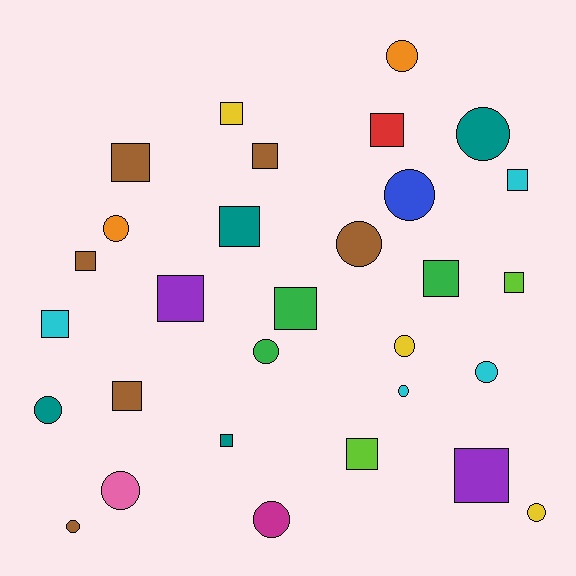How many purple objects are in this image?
There are 2 purple objects.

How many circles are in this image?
There are 14 circles.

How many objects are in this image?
There are 30 objects.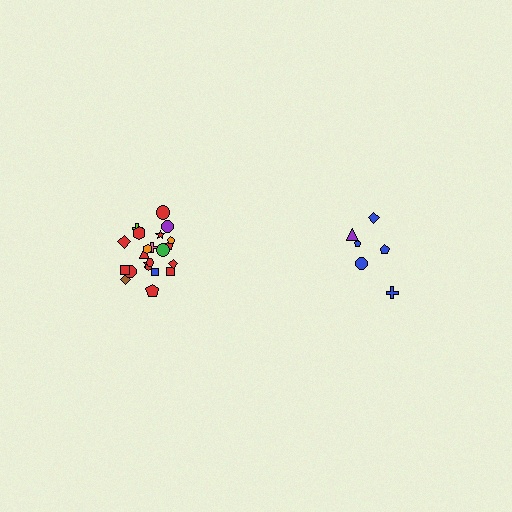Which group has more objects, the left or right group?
The left group.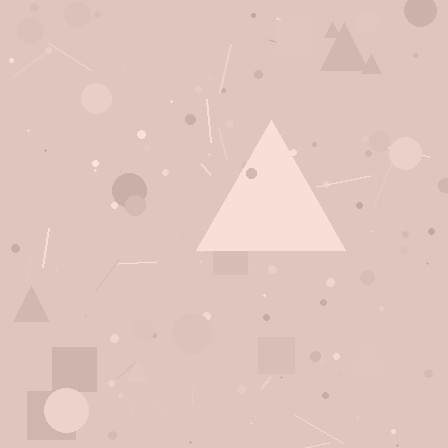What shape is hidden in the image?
A triangle is hidden in the image.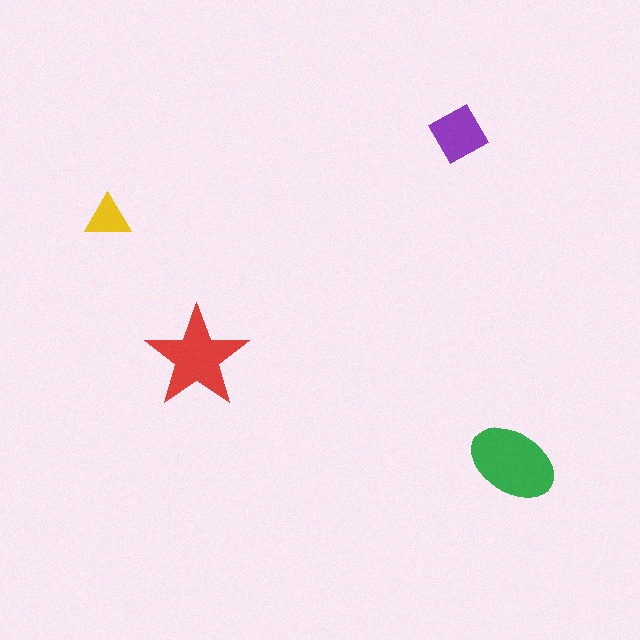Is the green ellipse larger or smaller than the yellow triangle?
Larger.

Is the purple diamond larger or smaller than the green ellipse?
Smaller.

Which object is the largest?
The green ellipse.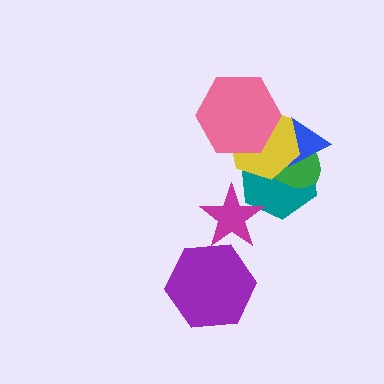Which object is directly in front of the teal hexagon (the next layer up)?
The green ellipse is directly in front of the teal hexagon.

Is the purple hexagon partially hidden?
Yes, it is partially covered by another shape.